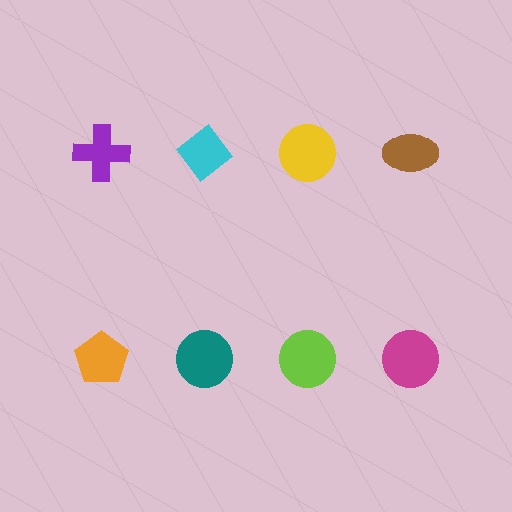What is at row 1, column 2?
A cyan diamond.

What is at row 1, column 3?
A yellow circle.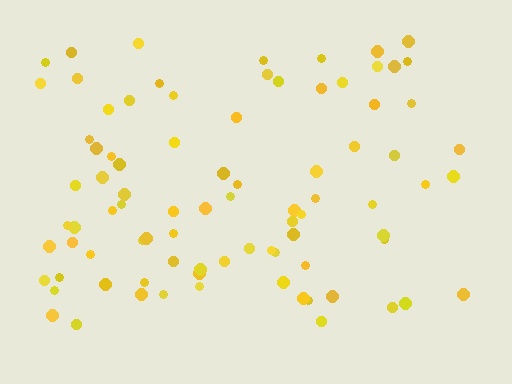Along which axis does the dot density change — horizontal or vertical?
Horizontal.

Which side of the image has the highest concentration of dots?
The left.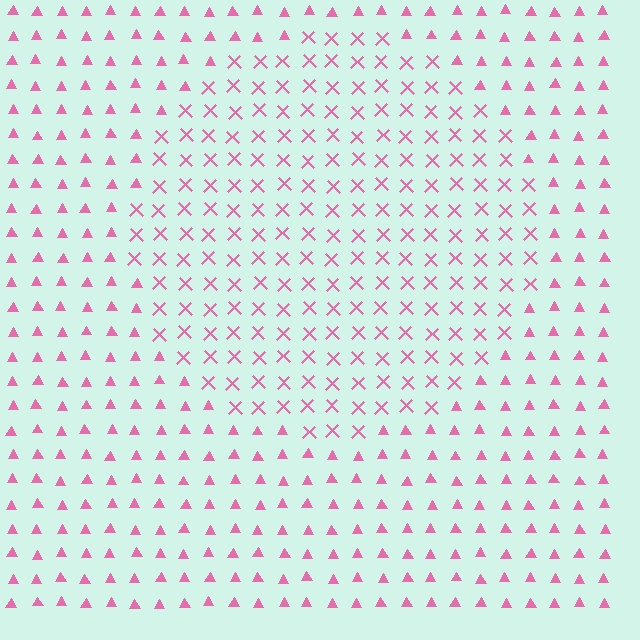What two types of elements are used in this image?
The image uses X marks inside the circle region and triangles outside it.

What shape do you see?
I see a circle.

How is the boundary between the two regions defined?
The boundary is defined by a change in element shape: X marks inside vs. triangles outside. All elements share the same color and spacing.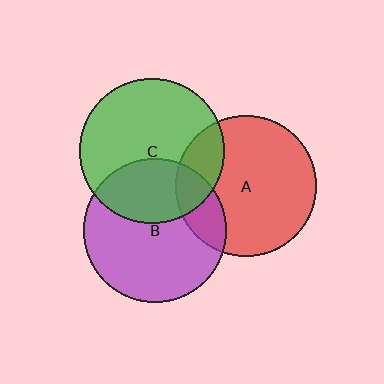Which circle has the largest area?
Circle C (green).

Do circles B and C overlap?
Yes.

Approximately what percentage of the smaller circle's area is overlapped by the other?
Approximately 35%.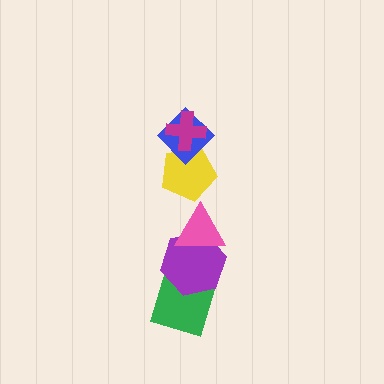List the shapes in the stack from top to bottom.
From top to bottom: the magenta cross, the blue diamond, the yellow pentagon, the pink triangle, the purple hexagon, the green diamond.